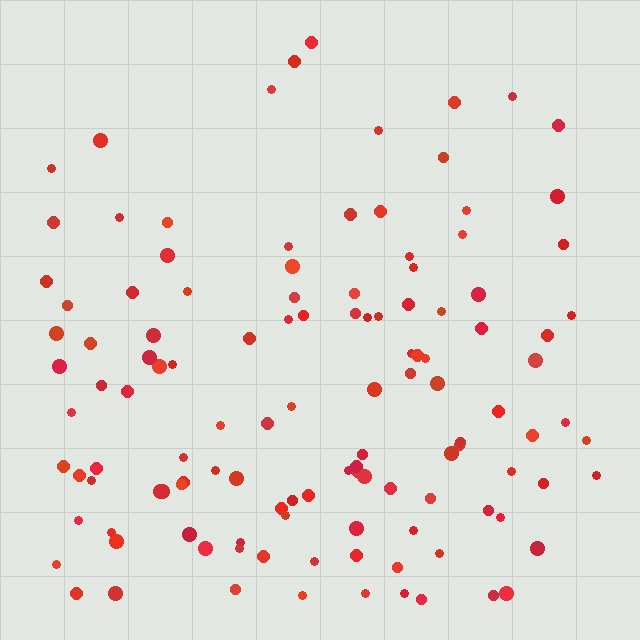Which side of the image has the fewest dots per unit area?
The top.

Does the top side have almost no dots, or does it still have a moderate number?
Still a moderate number, just noticeably fewer than the bottom.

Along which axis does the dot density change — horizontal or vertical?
Vertical.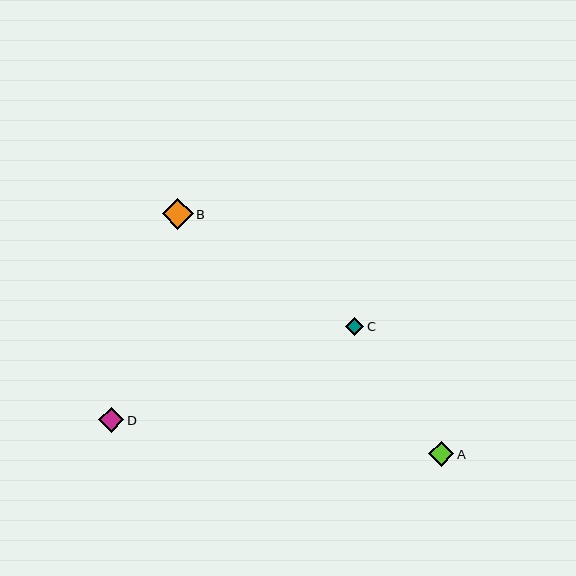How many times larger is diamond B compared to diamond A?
Diamond B is approximately 1.2 times the size of diamond A.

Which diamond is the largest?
Diamond B is the largest with a size of approximately 31 pixels.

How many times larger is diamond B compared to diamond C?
Diamond B is approximately 1.7 times the size of diamond C.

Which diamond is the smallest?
Diamond C is the smallest with a size of approximately 18 pixels.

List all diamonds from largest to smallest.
From largest to smallest: B, A, D, C.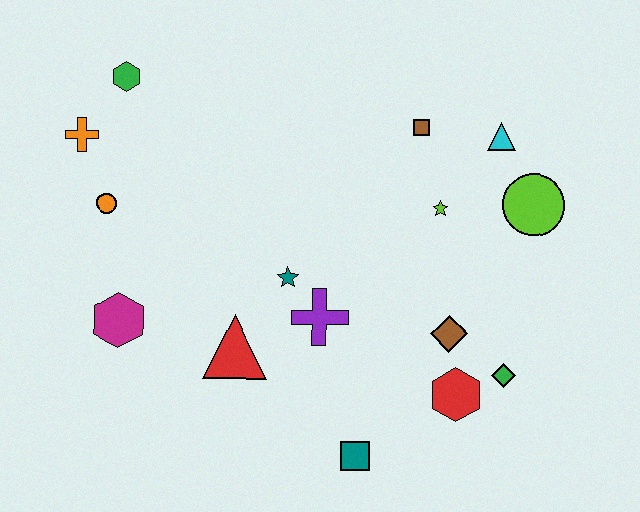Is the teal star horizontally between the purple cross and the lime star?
No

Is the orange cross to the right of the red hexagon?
No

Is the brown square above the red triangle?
Yes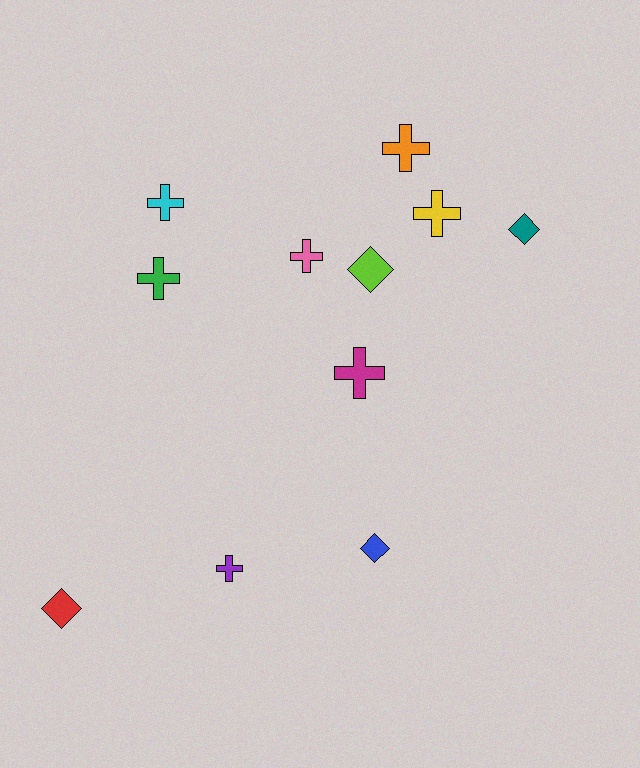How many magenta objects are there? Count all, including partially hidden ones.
There is 1 magenta object.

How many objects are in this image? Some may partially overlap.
There are 11 objects.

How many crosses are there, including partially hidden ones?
There are 7 crosses.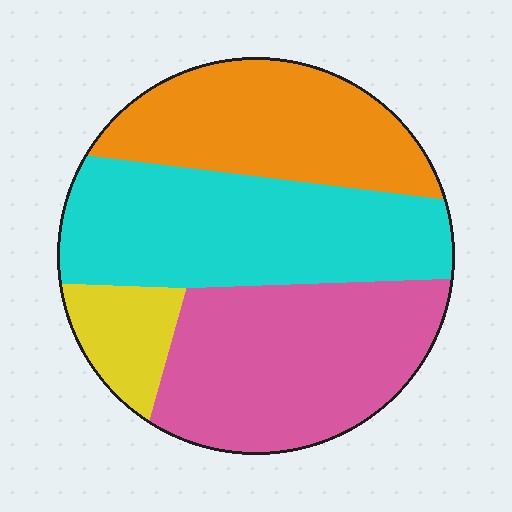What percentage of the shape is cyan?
Cyan covers 34% of the shape.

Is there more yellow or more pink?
Pink.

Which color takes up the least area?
Yellow, at roughly 10%.